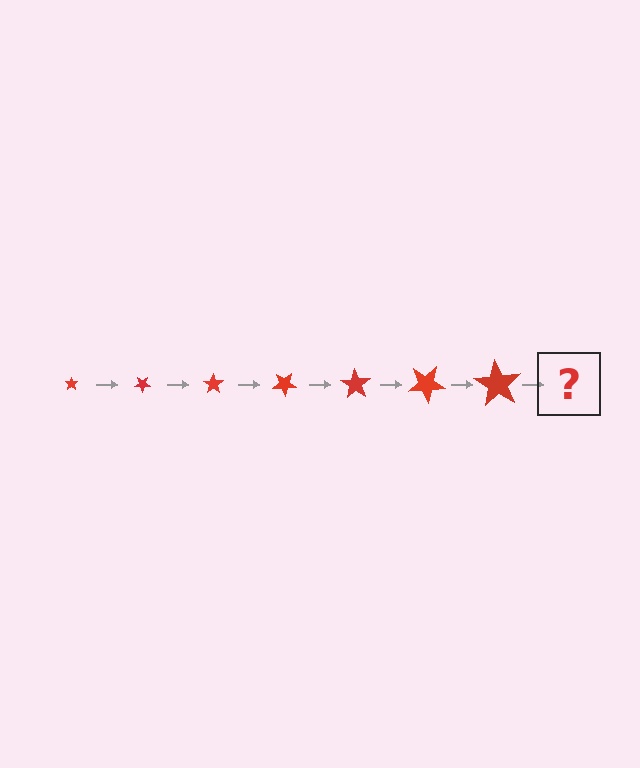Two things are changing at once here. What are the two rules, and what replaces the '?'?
The two rules are that the star grows larger each step and it rotates 35 degrees each step. The '?' should be a star, larger than the previous one and rotated 245 degrees from the start.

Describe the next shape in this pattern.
It should be a star, larger than the previous one and rotated 245 degrees from the start.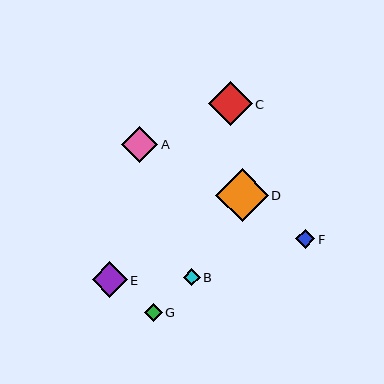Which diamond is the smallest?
Diamond B is the smallest with a size of approximately 17 pixels.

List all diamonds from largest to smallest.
From largest to smallest: D, C, A, E, F, G, B.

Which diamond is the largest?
Diamond D is the largest with a size of approximately 53 pixels.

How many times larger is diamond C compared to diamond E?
Diamond C is approximately 1.2 times the size of diamond E.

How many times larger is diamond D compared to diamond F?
Diamond D is approximately 2.7 times the size of diamond F.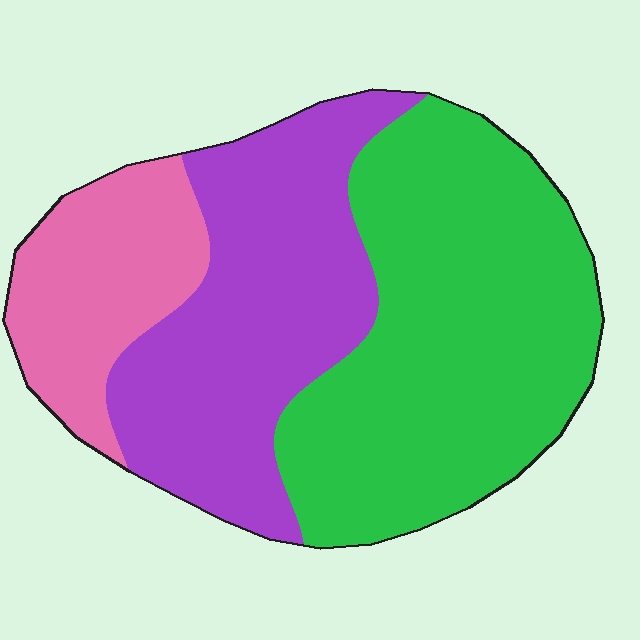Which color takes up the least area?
Pink, at roughly 20%.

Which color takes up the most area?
Green, at roughly 45%.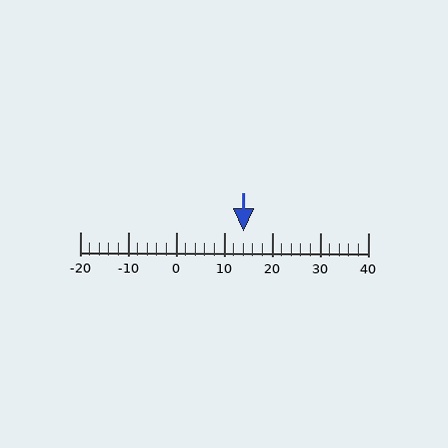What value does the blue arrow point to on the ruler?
The blue arrow points to approximately 14.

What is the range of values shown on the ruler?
The ruler shows values from -20 to 40.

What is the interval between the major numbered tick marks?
The major tick marks are spaced 10 units apart.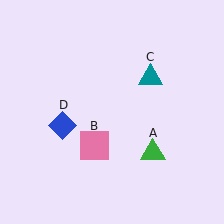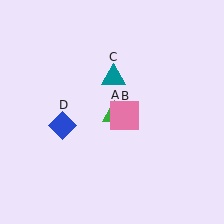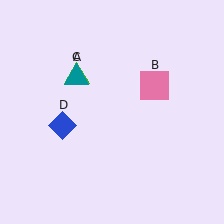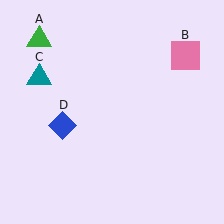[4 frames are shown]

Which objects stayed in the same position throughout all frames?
Blue diamond (object D) remained stationary.